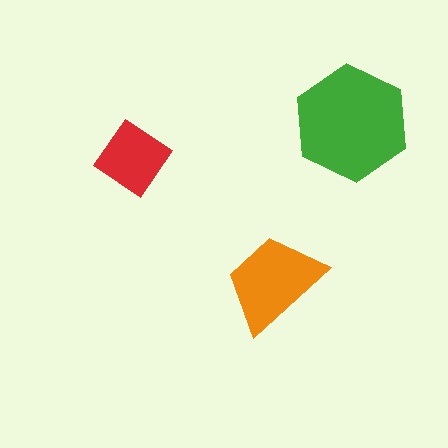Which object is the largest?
The green hexagon.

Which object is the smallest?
The red diamond.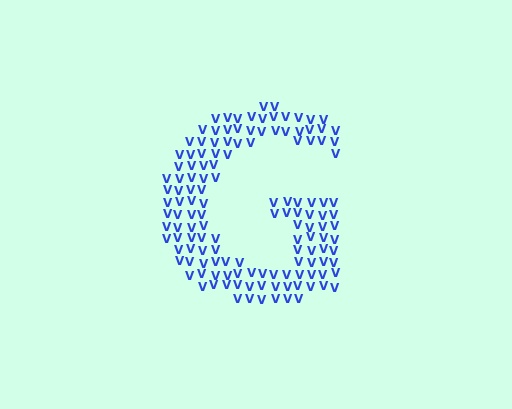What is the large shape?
The large shape is the letter G.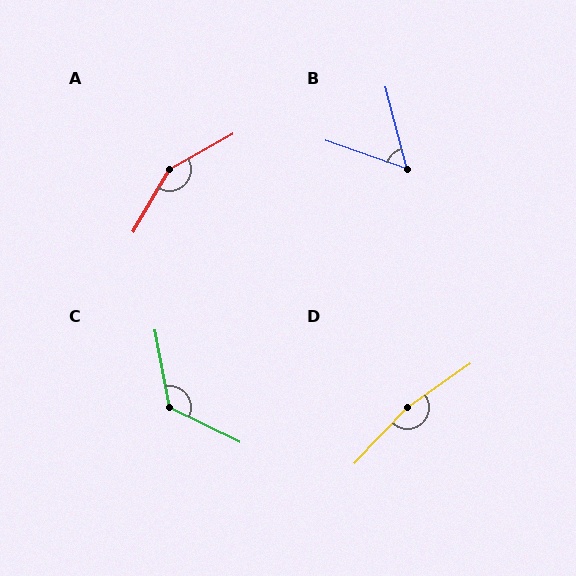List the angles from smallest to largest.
B (56°), C (126°), A (149°), D (168°).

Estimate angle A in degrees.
Approximately 149 degrees.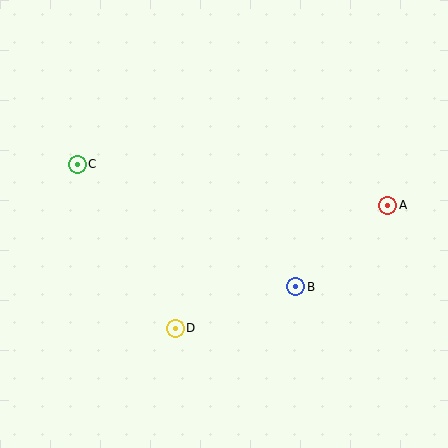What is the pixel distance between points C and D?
The distance between C and D is 191 pixels.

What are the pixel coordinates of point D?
Point D is at (175, 328).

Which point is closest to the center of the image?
Point B at (296, 287) is closest to the center.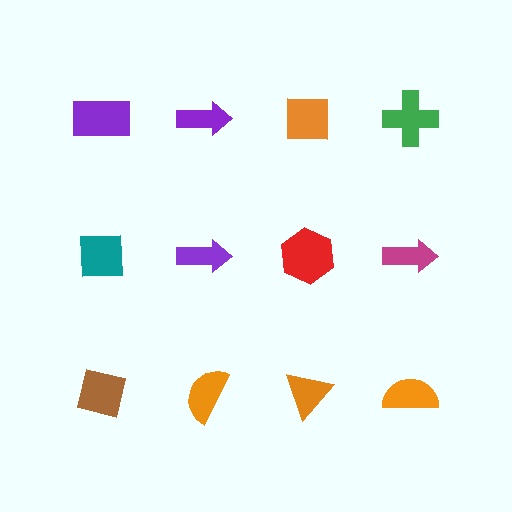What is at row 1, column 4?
A green cross.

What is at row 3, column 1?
A brown square.